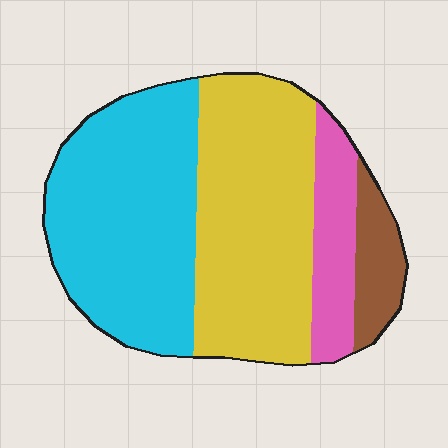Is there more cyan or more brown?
Cyan.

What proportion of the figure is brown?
Brown takes up about one tenth (1/10) of the figure.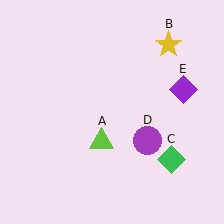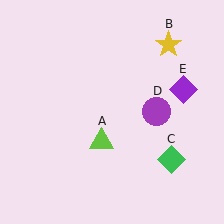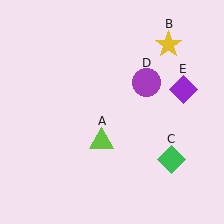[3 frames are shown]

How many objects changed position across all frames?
1 object changed position: purple circle (object D).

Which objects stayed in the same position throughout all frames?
Lime triangle (object A) and yellow star (object B) and green diamond (object C) and purple diamond (object E) remained stationary.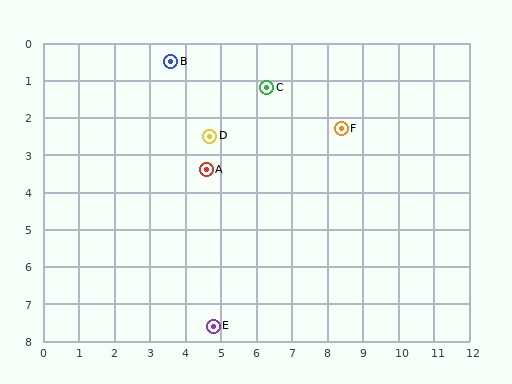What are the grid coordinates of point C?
Point C is at approximately (6.3, 1.2).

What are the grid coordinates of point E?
Point E is at approximately (4.8, 7.6).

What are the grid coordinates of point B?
Point B is at approximately (3.6, 0.5).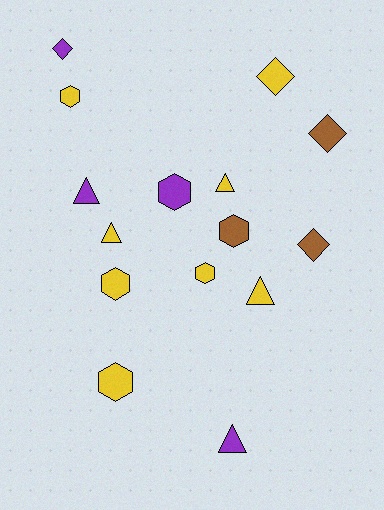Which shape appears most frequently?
Hexagon, with 6 objects.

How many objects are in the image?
There are 15 objects.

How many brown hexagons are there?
There is 1 brown hexagon.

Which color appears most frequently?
Yellow, with 8 objects.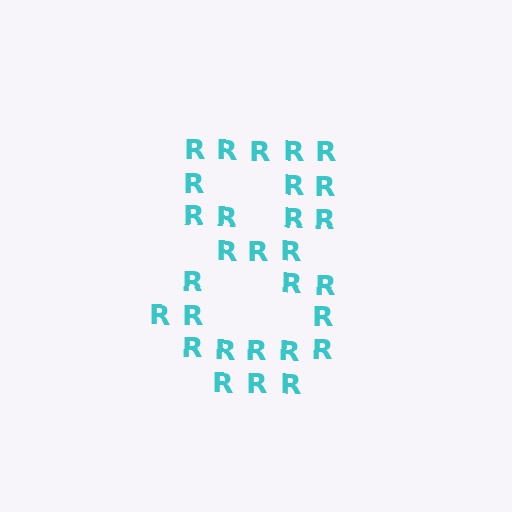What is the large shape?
The large shape is the digit 8.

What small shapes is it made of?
It is made of small letter R's.